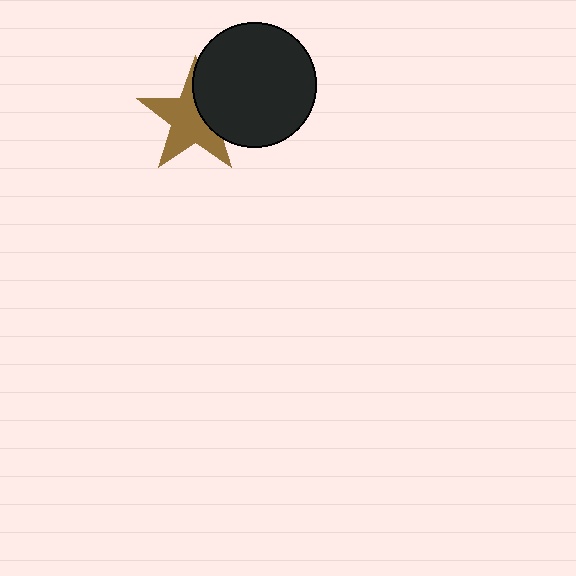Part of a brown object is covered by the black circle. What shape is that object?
It is a star.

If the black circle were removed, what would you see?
You would see the complete brown star.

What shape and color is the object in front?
The object in front is a black circle.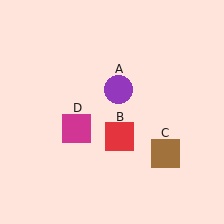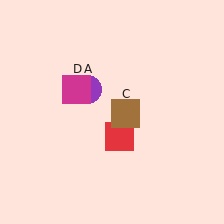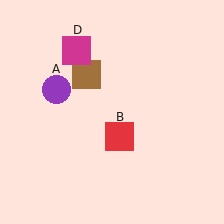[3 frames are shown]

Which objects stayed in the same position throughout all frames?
Red square (object B) remained stationary.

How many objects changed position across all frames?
3 objects changed position: purple circle (object A), brown square (object C), magenta square (object D).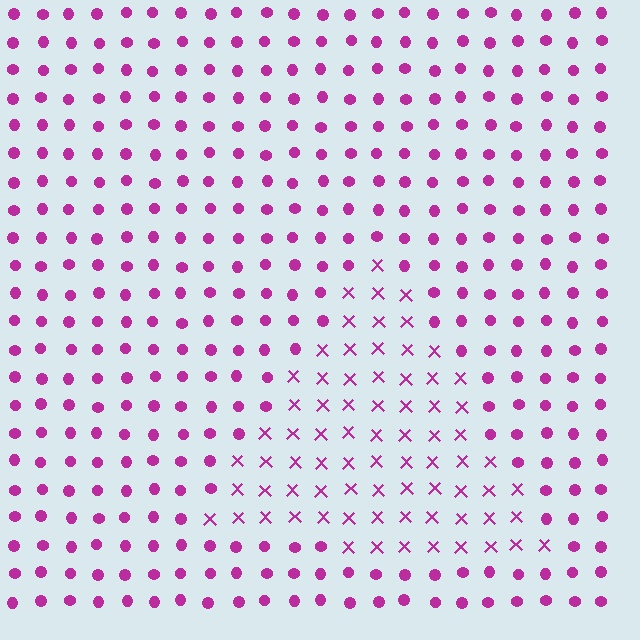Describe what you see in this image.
The image is filled with small magenta elements arranged in a uniform grid. A triangle-shaped region contains X marks, while the surrounding area contains circles. The boundary is defined purely by the change in element shape.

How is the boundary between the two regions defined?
The boundary is defined by a change in element shape: X marks inside vs. circles outside. All elements share the same color and spacing.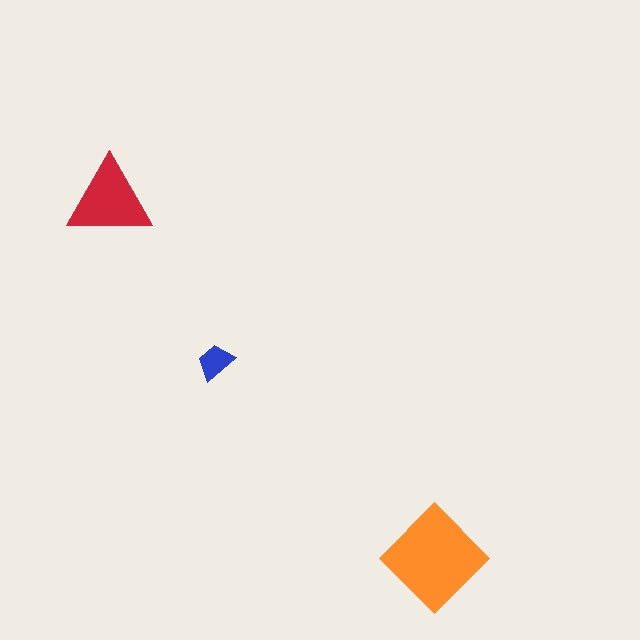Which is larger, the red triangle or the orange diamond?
The orange diamond.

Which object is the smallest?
The blue trapezoid.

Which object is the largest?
The orange diamond.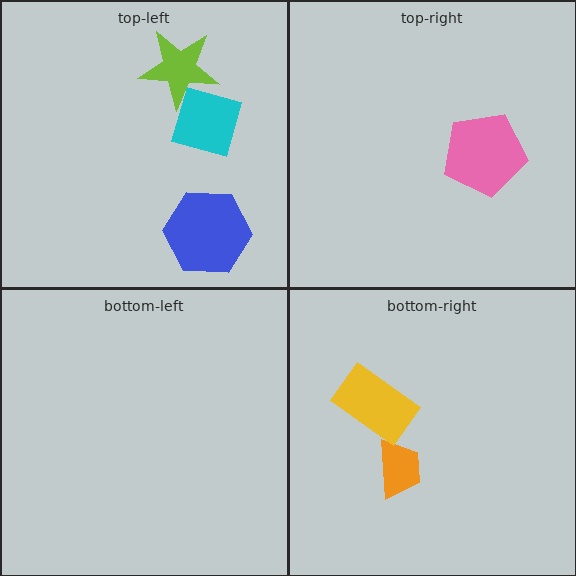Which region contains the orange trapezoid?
The bottom-right region.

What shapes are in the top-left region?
The cyan diamond, the lime star, the blue hexagon.